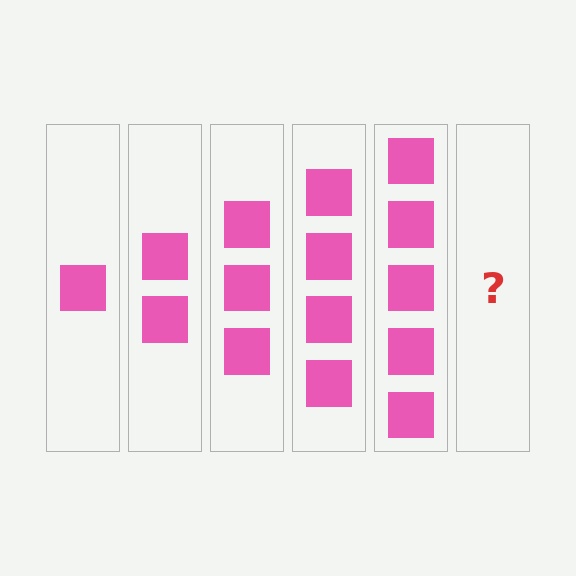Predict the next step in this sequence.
The next step is 6 squares.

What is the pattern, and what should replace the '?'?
The pattern is that each step adds one more square. The '?' should be 6 squares.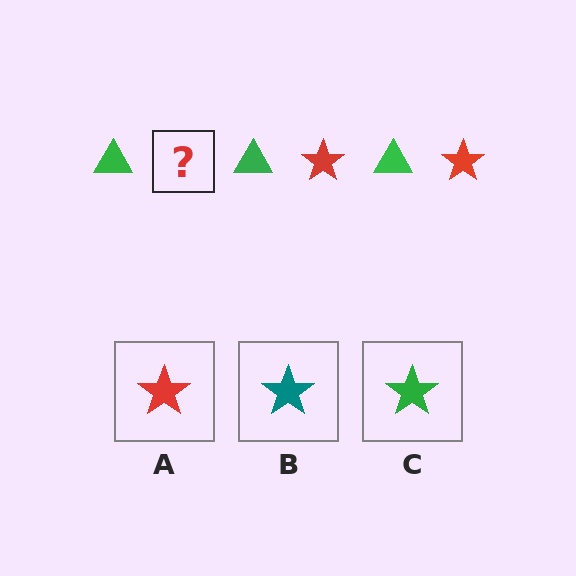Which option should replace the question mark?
Option A.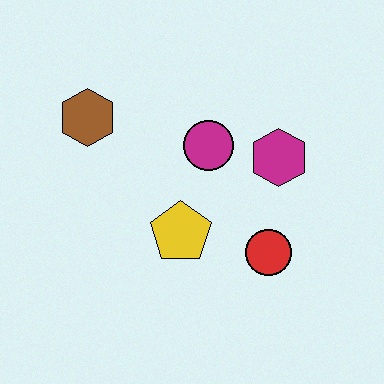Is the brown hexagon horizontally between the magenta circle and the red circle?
No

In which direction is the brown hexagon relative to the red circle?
The brown hexagon is to the left of the red circle.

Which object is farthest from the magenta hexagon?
The brown hexagon is farthest from the magenta hexagon.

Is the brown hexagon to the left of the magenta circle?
Yes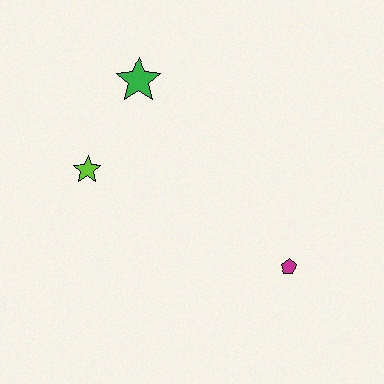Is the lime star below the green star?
Yes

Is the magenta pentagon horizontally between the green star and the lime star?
No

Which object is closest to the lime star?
The green star is closest to the lime star.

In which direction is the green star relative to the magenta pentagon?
The green star is above the magenta pentagon.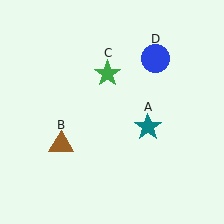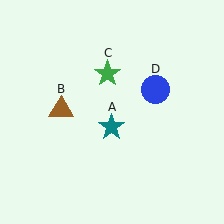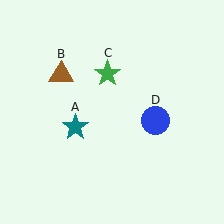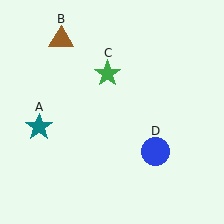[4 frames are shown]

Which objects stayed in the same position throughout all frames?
Green star (object C) remained stationary.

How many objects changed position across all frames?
3 objects changed position: teal star (object A), brown triangle (object B), blue circle (object D).